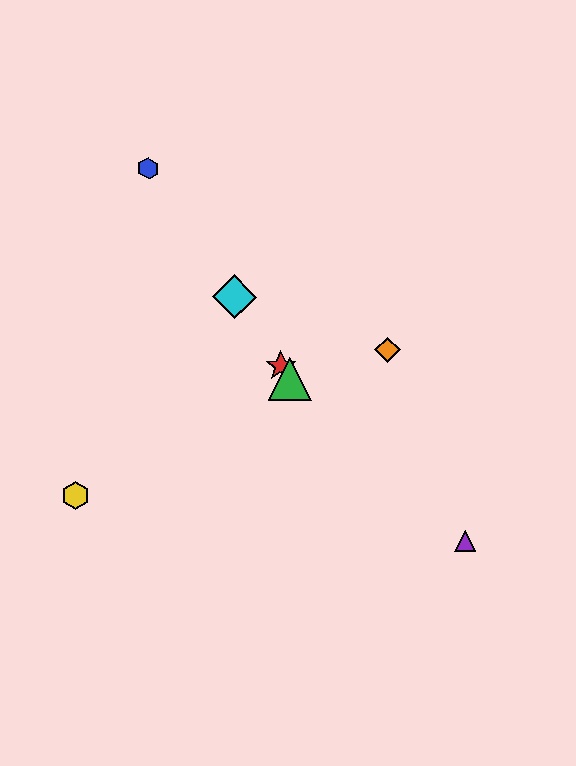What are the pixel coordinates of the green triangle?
The green triangle is at (290, 379).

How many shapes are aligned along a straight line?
4 shapes (the red star, the blue hexagon, the green triangle, the cyan diamond) are aligned along a straight line.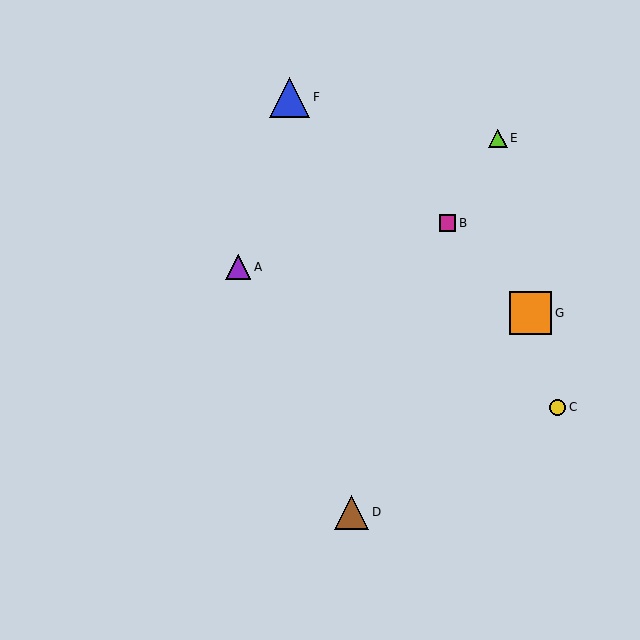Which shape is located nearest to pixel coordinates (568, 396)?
The yellow circle (labeled C) at (558, 407) is nearest to that location.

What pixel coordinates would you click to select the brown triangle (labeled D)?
Click at (352, 512) to select the brown triangle D.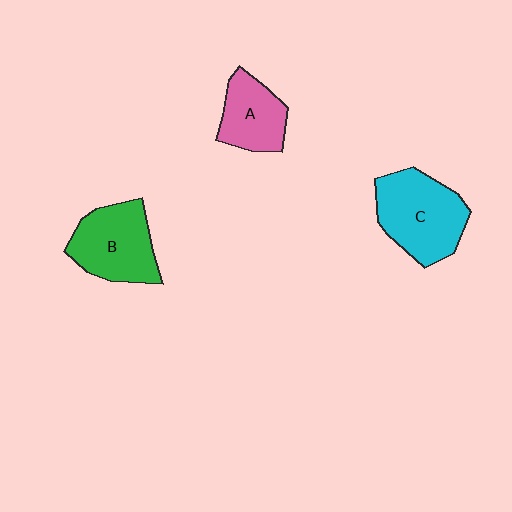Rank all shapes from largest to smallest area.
From largest to smallest: C (cyan), B (green), A (pink).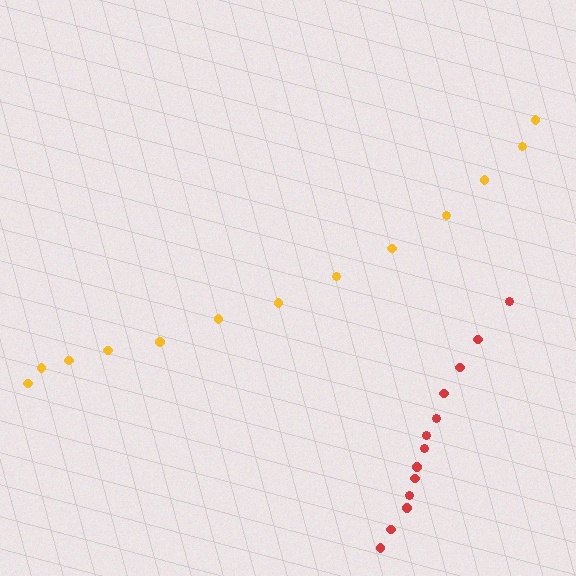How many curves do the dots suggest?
There are 2 distinct paths.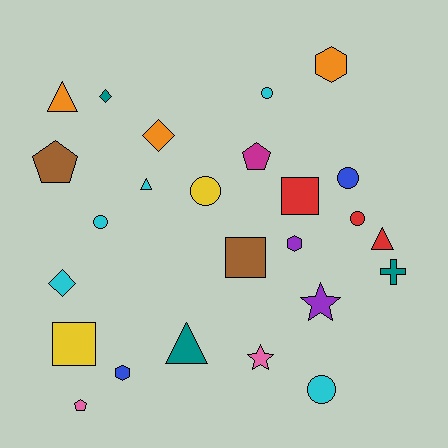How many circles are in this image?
There are 6 circles.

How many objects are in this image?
There are 25 objects.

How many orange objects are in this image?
There are 3 orange objects.